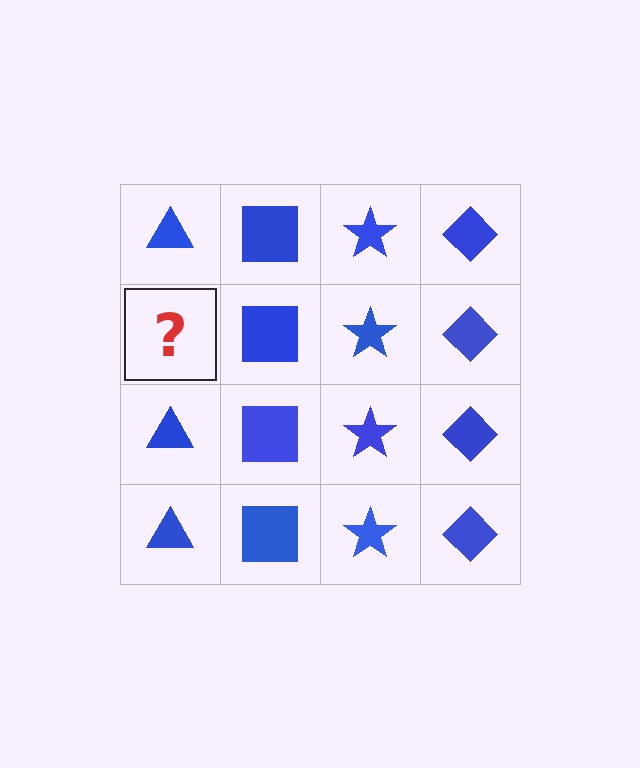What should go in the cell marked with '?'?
The missing cell should contain a blue triangle.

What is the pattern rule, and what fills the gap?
The rule is that each column has a consistent shape. The gap should be filled with a blue triangle.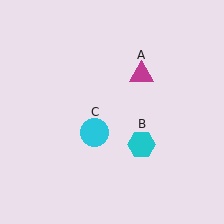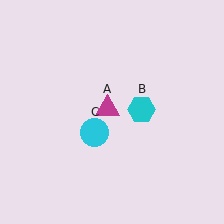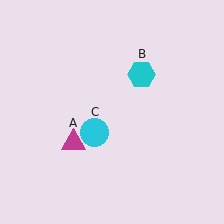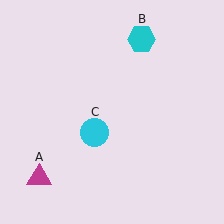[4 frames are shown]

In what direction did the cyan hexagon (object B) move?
The cyan hexagon (object B) moved up.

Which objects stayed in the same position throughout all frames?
Cyan circle (object C) remained stationary.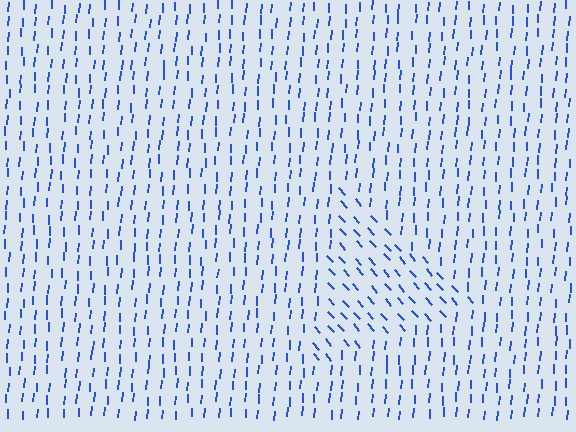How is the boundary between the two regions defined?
The boundary is defined purely by a change in line orientation (approximately 45 degrees difference). All lines are the same color and thickness.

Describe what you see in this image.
The image is filled with small blue line segments. A triangle region in the image has lines oriented differently from the surrounding lines, creating a visible texture boundary.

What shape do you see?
I see a triangle.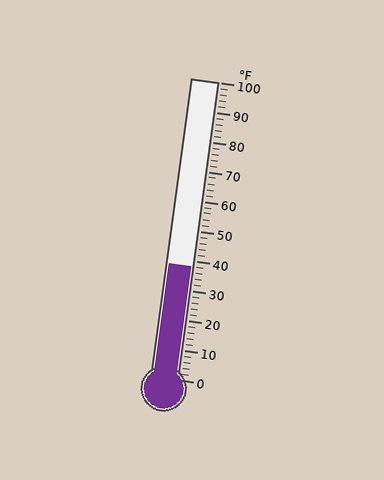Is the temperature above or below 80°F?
The temperature is below 80°F.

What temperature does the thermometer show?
The thermometer shows approximately 38°F.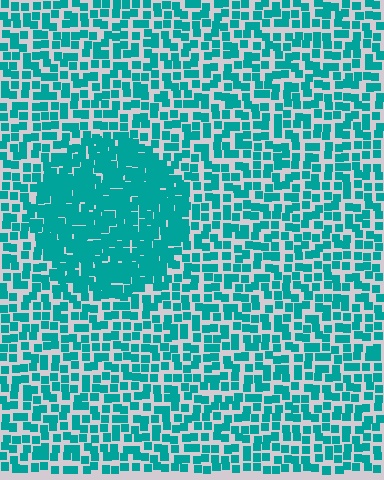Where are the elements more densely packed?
The elements are more densely packed inside the circle boundary.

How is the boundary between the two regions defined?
The boundary is defined by a change in element density (approximately 1.9x ratio). All elements are the same color, size, and shape.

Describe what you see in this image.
The image contains small teal elements arranged at two different densities. A circle-shaped region is visible where the elements are more densely packed than the surrounding area.